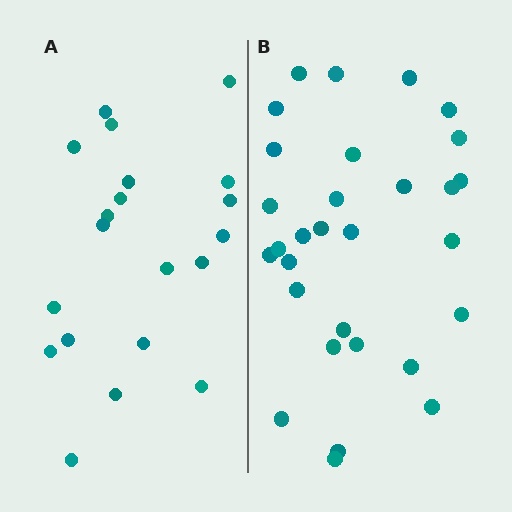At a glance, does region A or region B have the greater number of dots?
Region B (the right region) has more dots.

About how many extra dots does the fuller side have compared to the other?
Region B has roughly 10 or so more dots than region A.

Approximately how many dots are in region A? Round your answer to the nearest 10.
About 20 dots.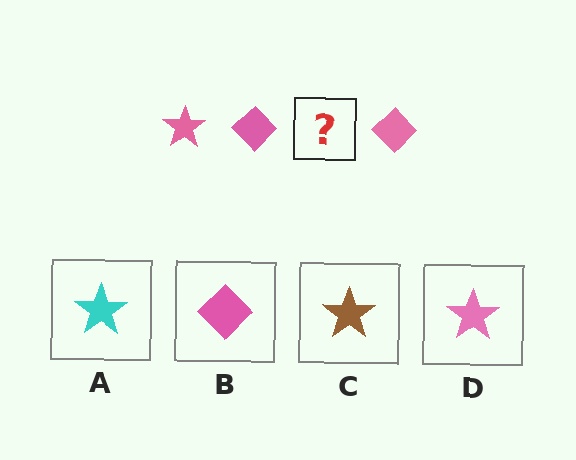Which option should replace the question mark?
Option D.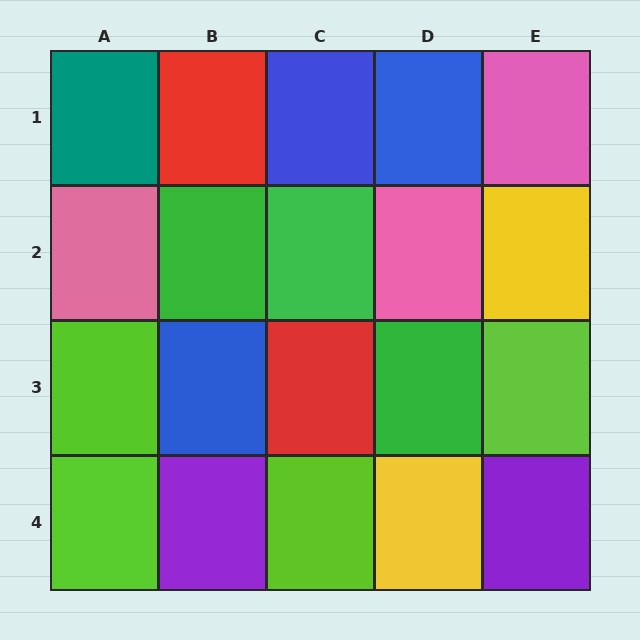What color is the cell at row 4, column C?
Lime.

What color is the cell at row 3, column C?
Red.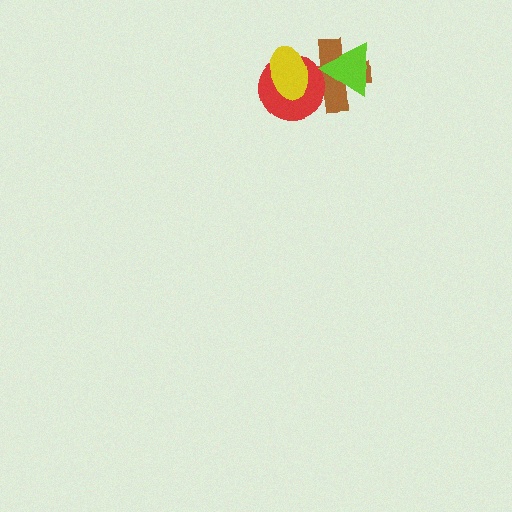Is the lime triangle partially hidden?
No, no other shape covers it.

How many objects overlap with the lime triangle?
1 object overlaps with the lime triangle.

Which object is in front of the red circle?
The yellow ellipse is in front of the red circle.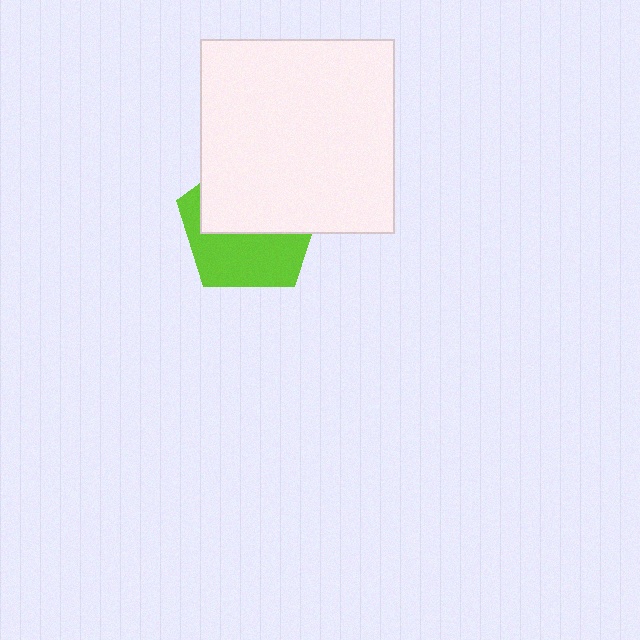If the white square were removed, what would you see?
You would see the complete lime pentagon.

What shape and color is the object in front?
The object in front is a white square.